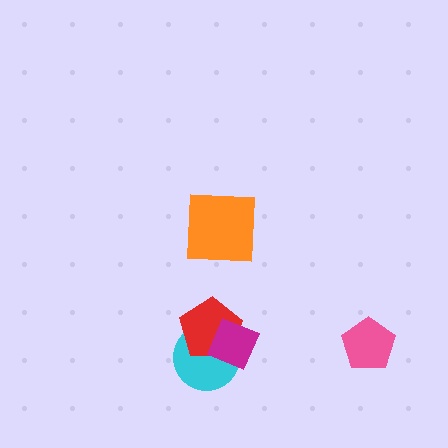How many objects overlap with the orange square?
0 objects overlap with the orange square.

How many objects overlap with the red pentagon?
2 objects overlap with the red pentagon.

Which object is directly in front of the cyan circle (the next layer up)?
The red pentagon is directly in front of the cyan circle.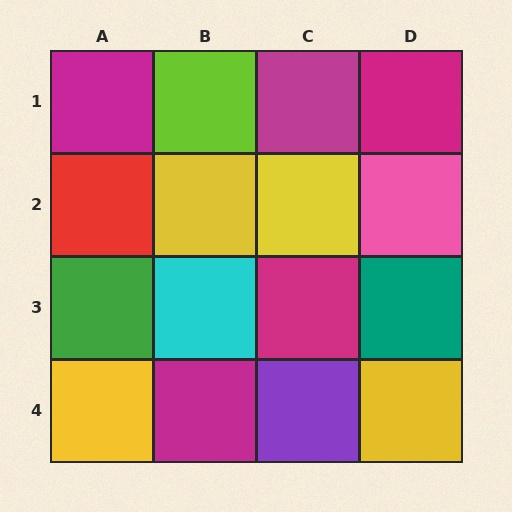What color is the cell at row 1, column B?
Lime.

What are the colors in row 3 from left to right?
Green, cyan, magenta, teal.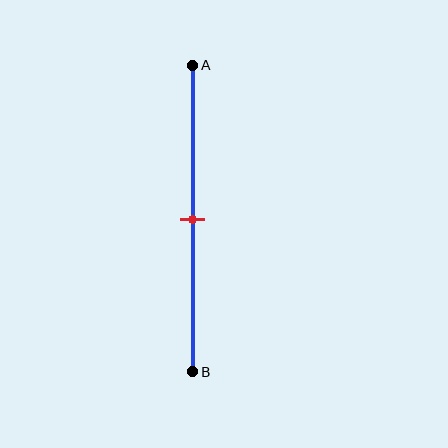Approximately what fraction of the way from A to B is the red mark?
The red mark is approximately 50% of the way from A to B.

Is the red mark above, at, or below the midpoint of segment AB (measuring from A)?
The red mark is approximately at the midpoint of segment AB.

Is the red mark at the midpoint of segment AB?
Yes, the mark is approximately at the midpoint.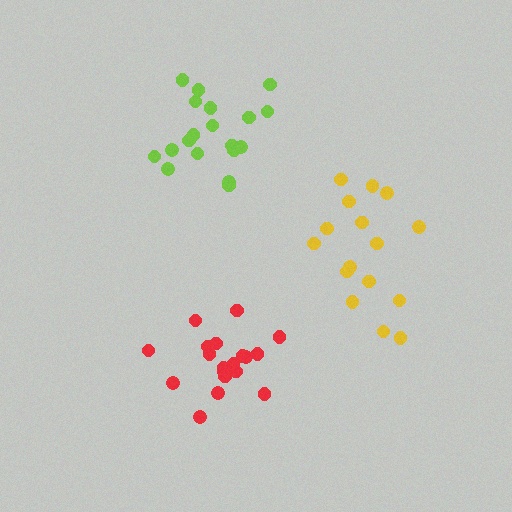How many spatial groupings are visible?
There are 3 spatial groupings.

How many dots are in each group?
Group 1: 19 dots, Group 2: 19 dots, Group 3: 16 dots (54 total).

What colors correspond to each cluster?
The clusters are colored: red, lime, yellow.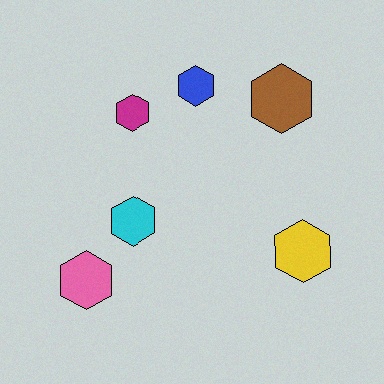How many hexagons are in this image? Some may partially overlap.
There are 6 hexagons.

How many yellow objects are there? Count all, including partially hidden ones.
There is 1 yellow object.